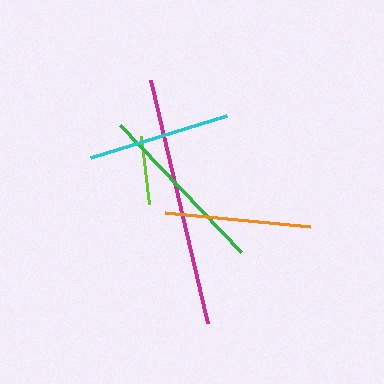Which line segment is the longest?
The magenta line is the longest at approximately 249 pixels.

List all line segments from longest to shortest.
From longest to shortest: magenta, green, orange, cyan, lime.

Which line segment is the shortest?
The lime line is the shortest at approximately 69 pixels.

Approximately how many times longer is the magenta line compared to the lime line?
The magenta line is approximately 3.6 times the length of the lime line.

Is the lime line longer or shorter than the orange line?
The orange line is longer than the lime line.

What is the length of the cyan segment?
The cyan segment is approximately 142 pixels long.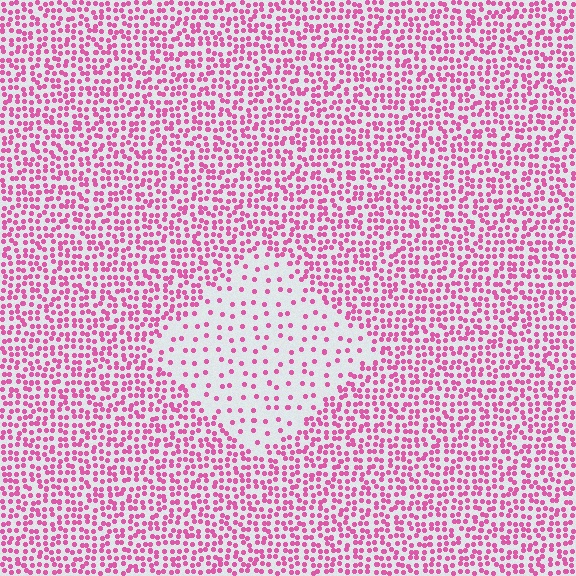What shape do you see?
I see a diamond.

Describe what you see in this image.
The image contains small pink elements arranged at two different densities. A diamond-shaped region is visible where the elements are less densely packed than the surrounding area.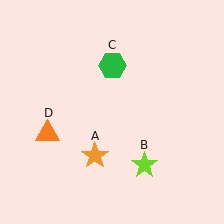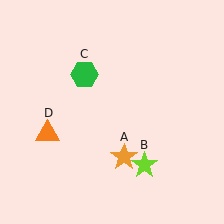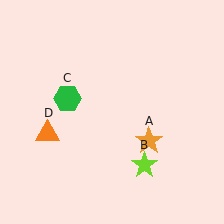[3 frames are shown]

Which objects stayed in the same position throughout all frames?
Lime star (object B) and orange triangle (object D) remained stationary.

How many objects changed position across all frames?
2 objects changed position: orange star (object A), green hexagon (object C).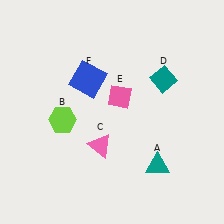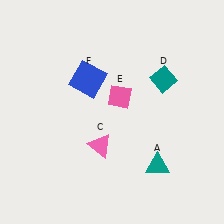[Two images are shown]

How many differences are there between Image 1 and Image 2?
There is 1 difference between the two images.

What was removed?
The lime hexagon (B) was removed in Image 2.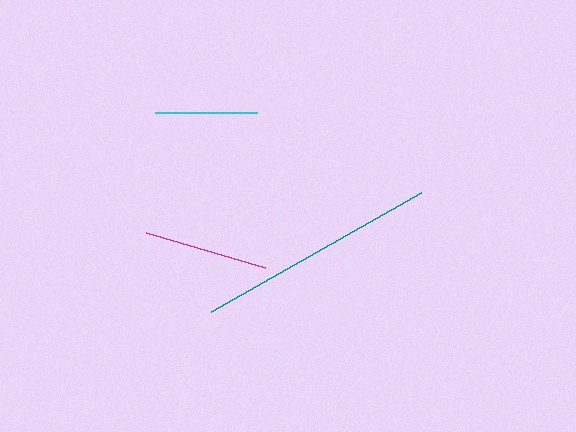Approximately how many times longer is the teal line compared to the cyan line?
The teal line is approximately 2.4 times the length of the cyan line.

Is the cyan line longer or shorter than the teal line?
The teal line is longer than the cyan line.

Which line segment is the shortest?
The cyan line is the shortest at approximately 102 pixels.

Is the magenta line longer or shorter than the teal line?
The teal line is longer than the magenta line.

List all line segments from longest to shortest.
From longest to shortest: teal, magenta, cyan.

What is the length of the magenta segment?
The magenta segment is approximately 124 pixels long.